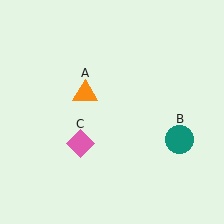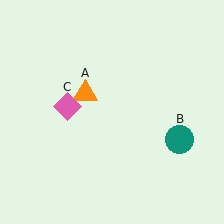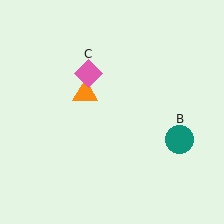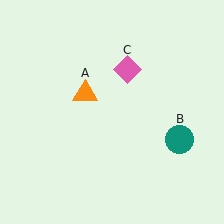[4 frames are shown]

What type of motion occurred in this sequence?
The pink diamond (object C) rotated clockwise around the center of the scene.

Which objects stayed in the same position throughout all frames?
Orange triangle (object A) and teal circle (object B) remained stationary.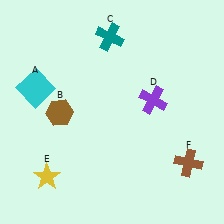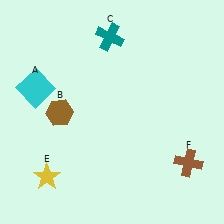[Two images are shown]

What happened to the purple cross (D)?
The purple cross (D) was removed in Image 2. It was in the top-right area of Image 1.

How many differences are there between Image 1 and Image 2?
There is 1 difference between the two images.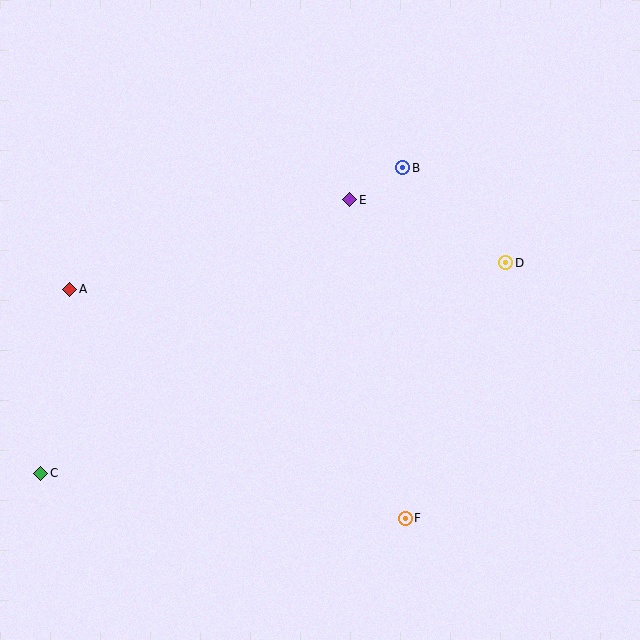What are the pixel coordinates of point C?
Point C is at (41, 473).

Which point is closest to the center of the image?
Point E at (350, 200) is closest to the center.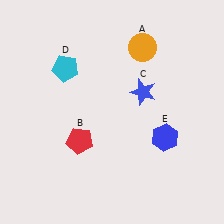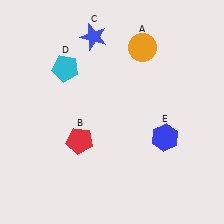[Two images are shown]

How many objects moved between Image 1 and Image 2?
1 object moved between the two images.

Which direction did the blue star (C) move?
The blue star (C) moved up.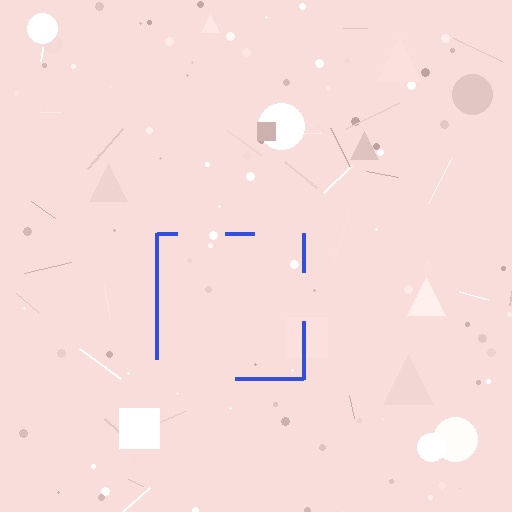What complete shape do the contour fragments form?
The contour fragments form a square.